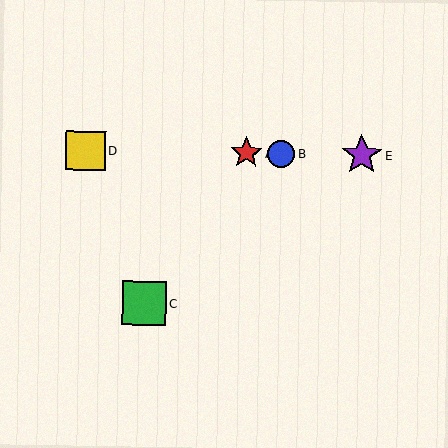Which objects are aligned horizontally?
Objects A, B, D, E are aligned horizontally.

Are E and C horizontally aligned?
No, E is at y≈155 and C is at y≈303.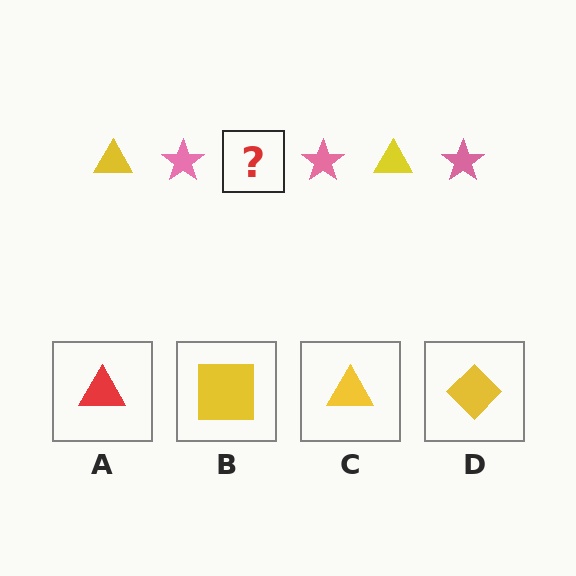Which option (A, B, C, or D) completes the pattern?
C.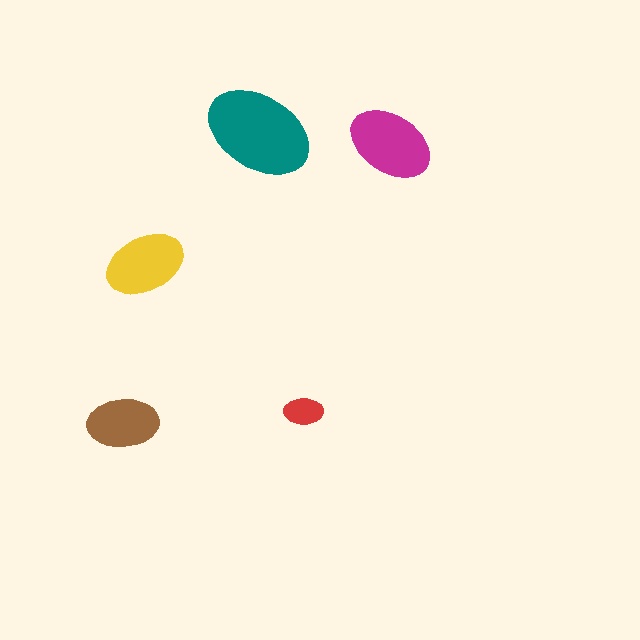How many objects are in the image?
There are 5 objects in the image.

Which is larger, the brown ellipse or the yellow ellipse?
The yellow one.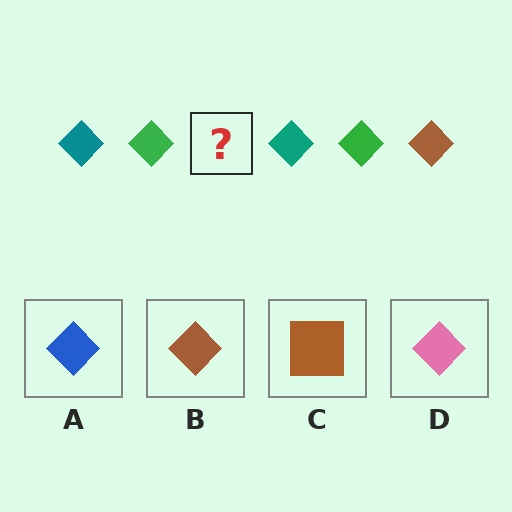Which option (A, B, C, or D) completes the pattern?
B.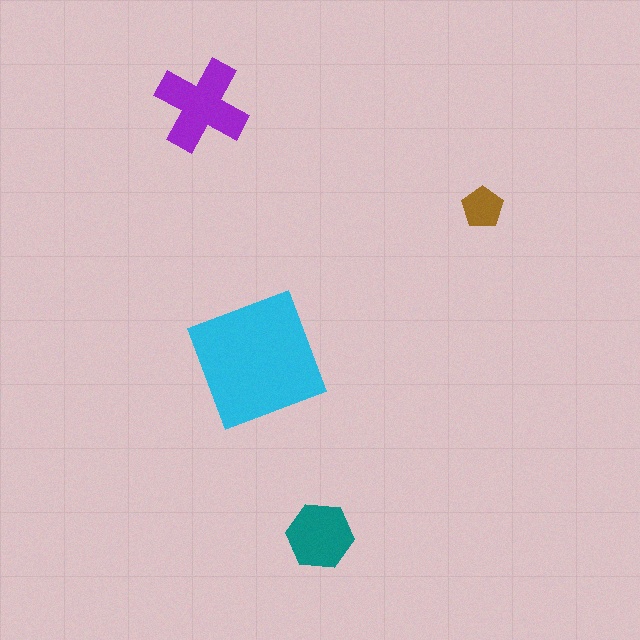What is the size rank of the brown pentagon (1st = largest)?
4th.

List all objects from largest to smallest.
The cyan square, the purple cross, the teal hexagon, the brown pentagon.